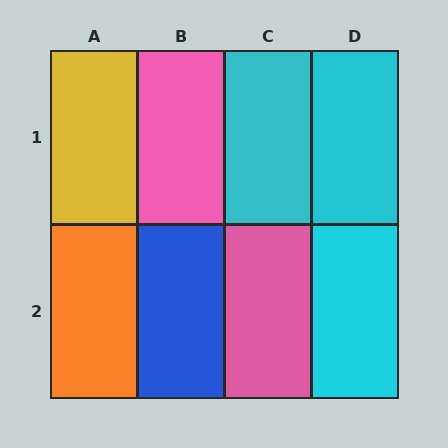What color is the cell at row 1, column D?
Cyan.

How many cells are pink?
2 cells are pink.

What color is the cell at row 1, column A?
Yellow.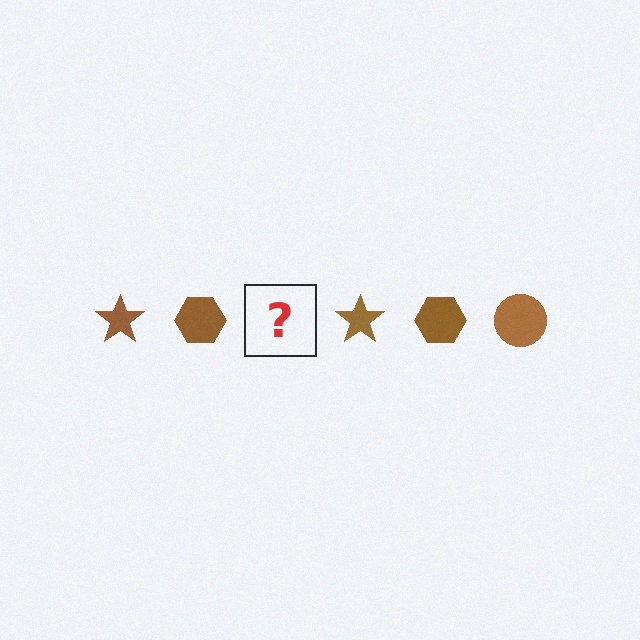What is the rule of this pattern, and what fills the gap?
The rule is that the pattern cycles through star, hexagon, circle shapes in brown. The gap should be filled with a brown circle.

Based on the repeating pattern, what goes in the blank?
The blank should be a brown circle.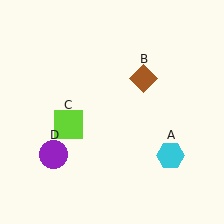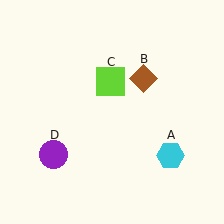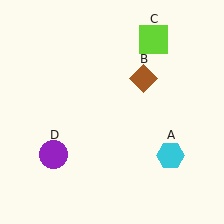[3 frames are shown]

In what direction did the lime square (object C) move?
The lime square (object C) moved up and to the right.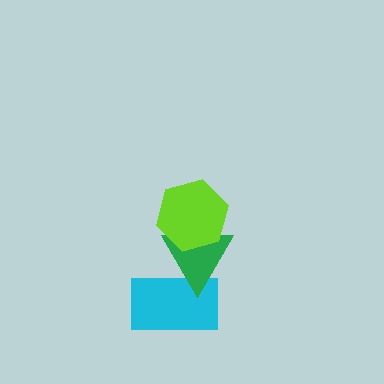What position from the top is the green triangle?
The green triangle is 2nd from the top.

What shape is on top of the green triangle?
The lime hexagon is on top of the green triangle.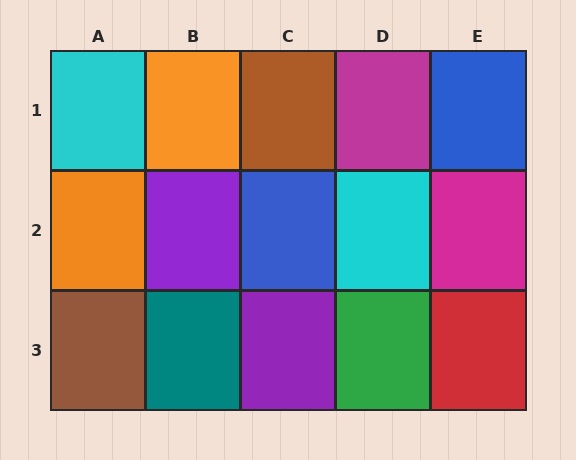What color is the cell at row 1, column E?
Blue.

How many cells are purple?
2 cells are purple.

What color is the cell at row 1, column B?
Orange.